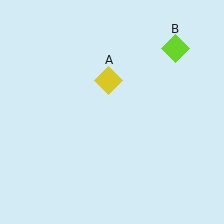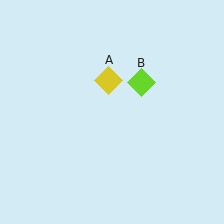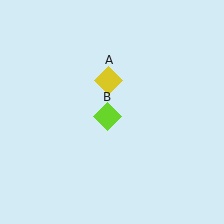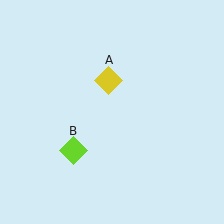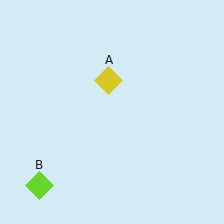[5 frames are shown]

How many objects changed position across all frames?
1 object changed position: lime diamond (object B).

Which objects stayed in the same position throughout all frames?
Yellow diamond (object A) remained stationary.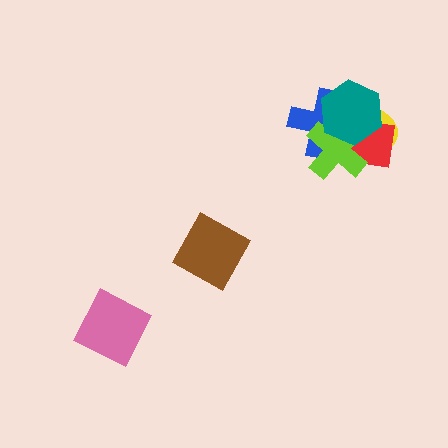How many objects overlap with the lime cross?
4 objects overlap with the lime cross.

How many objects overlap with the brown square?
0 objects overlap with the brown square.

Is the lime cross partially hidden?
Yes, it is partially covered by another shape.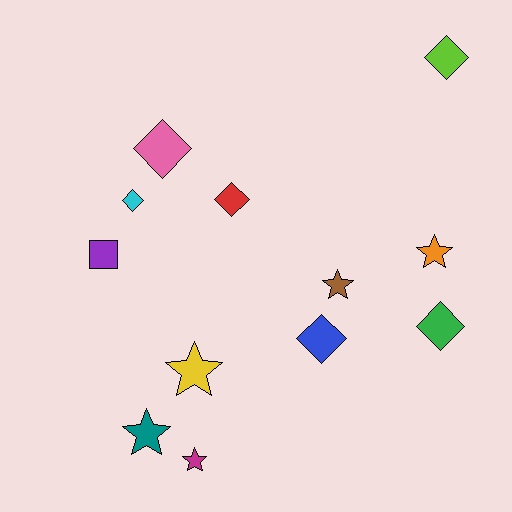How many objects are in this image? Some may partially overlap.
There are 12 objects.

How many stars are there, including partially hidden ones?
There are 5 stars.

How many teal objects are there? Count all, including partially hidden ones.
There is 1 teal object.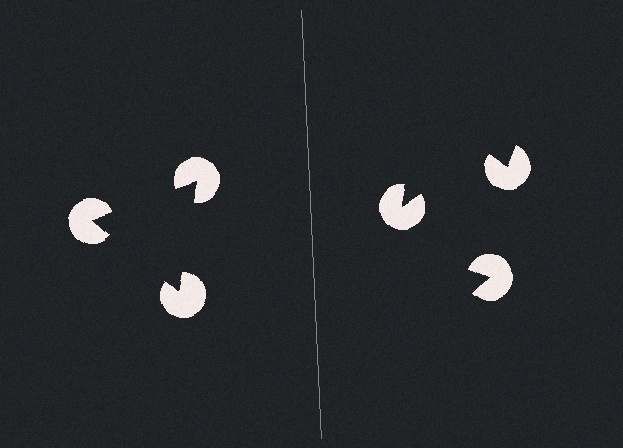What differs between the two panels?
The pac-man discs are positioned identically on both sides; only the wedge orientations differ. On the left they align to a triangle; on the right they are misaligned.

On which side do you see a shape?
An illusory triangle appears on the left side. On the right side the wedge cuts are rotated, so no coherent shape forms.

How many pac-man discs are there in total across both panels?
6 — 3 on each side.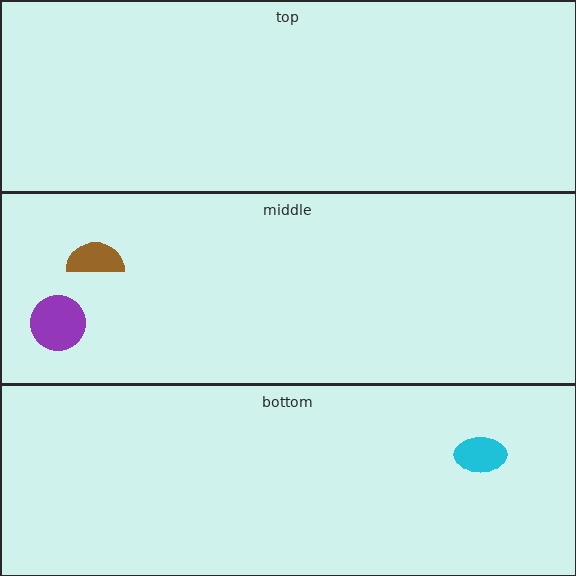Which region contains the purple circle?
The middle region.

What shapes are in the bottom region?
The cyan ellipse.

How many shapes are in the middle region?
2.